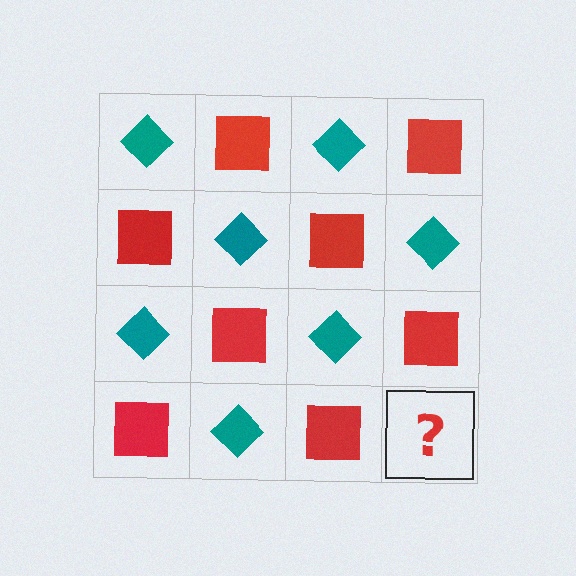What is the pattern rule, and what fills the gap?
The rule is that it alternates teal diamond and red square in a checkerboard pattern. The gap should be filled with a teal diamond.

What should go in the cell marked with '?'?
The missing cell should contain a teal diamond.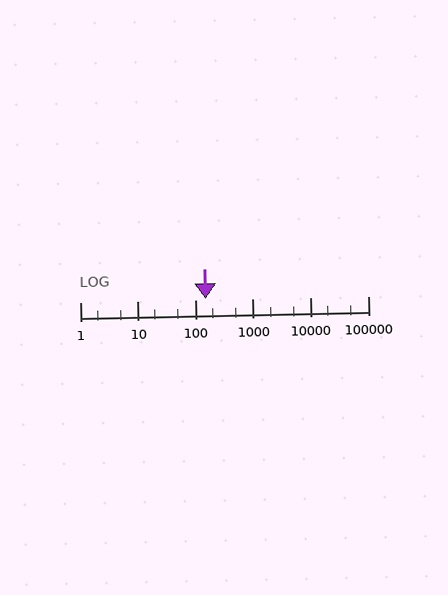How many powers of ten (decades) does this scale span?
The scale spans 5 decades, from 1 to 100000.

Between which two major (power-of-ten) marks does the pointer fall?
The pointer is between 100 and 1000.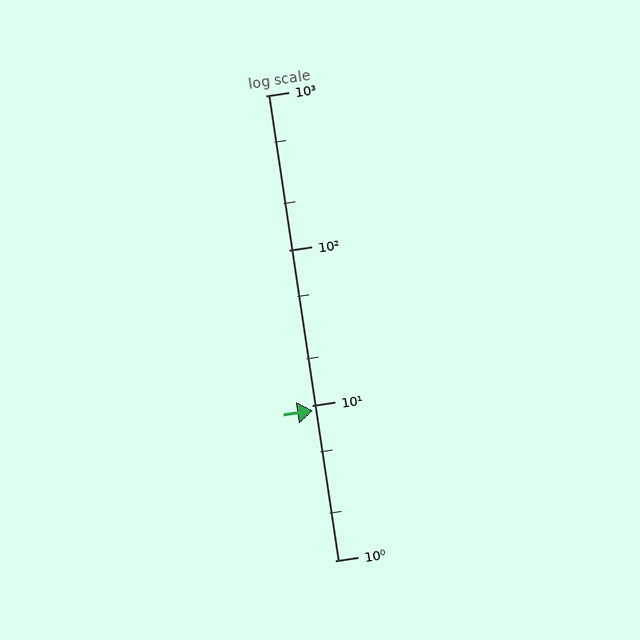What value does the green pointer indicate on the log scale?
The pointer indicates approximately 9.3.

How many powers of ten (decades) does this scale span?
The scale spans 3 decades, from 1 to 1000.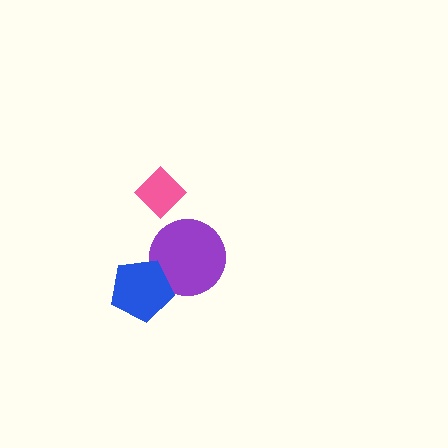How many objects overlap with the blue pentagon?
1 object overlaps with the blue pentagon.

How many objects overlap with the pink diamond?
0 objects overlap with the pink diamond.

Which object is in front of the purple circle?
The blue pentagon is in front of the purple circle.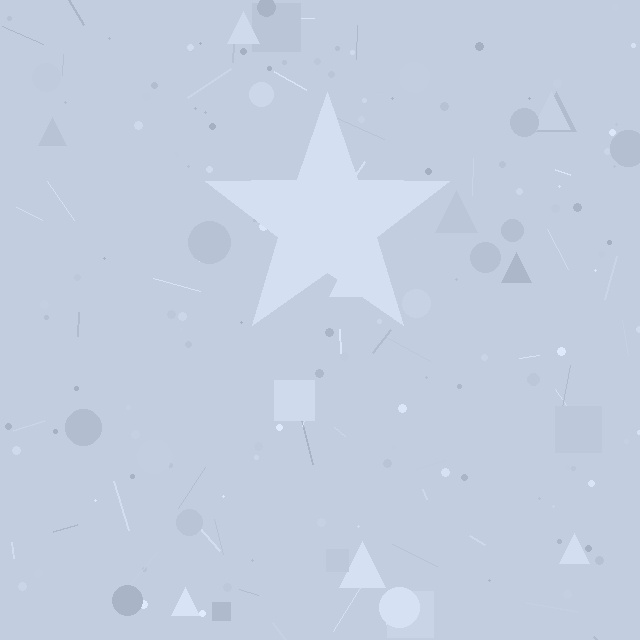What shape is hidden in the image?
A star is hidden in the image.